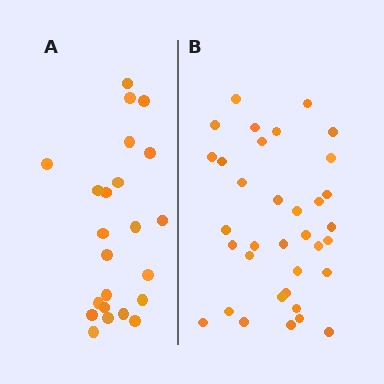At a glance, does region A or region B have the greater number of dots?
Region B (the right region) has more dots.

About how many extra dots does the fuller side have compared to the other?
Region B has roughly 12 or so more dots than region A.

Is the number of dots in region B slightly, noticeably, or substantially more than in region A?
Region B has substantially more. The ratio is roughly 1.5 to 1.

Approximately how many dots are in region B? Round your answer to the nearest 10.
About 40 dots. (The exact count is 35, which rounds to 40.)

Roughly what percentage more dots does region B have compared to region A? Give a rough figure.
About 50% more.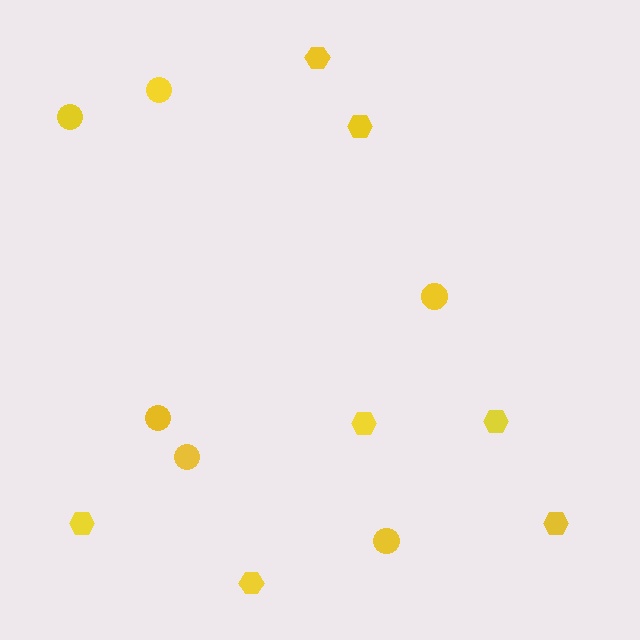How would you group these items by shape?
There are 2 groups: one group of circles (6) and one group of hexagons (7).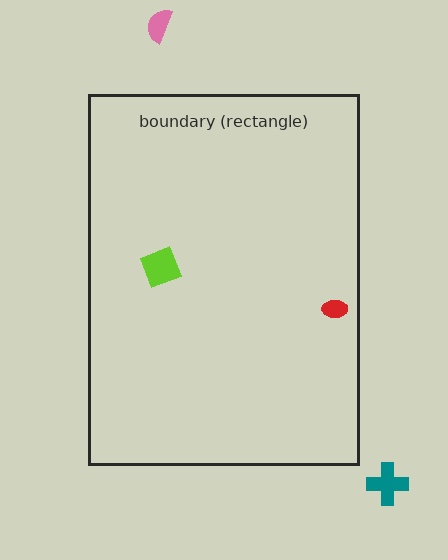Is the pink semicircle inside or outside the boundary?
Outside.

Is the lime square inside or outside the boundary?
Inside.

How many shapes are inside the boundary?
2 inside, 2 outside.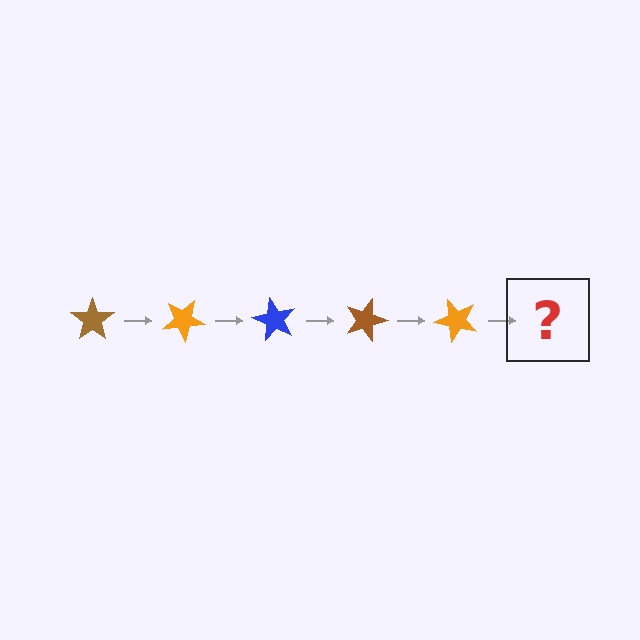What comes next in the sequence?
The next element should be a blue star, rotated 150 degrees from the start.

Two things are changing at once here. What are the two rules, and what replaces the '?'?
The two rules are that it rotates 30 degrees each step and the color cycles through brown, orange, and blue. The '?' should be a blue star, rotated 150 degrees from the start.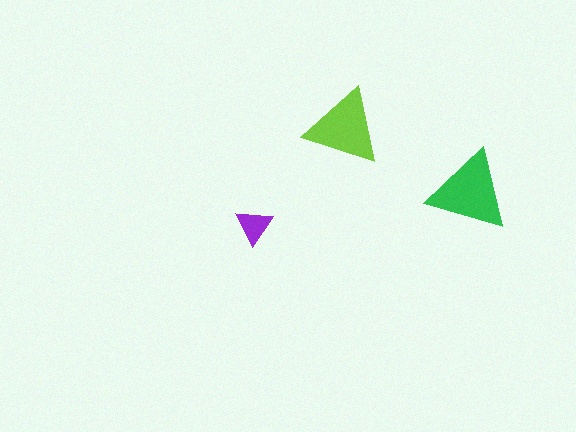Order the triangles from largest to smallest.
the green one, the lime one, the purple one.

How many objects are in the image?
There are 3 objects in the image.